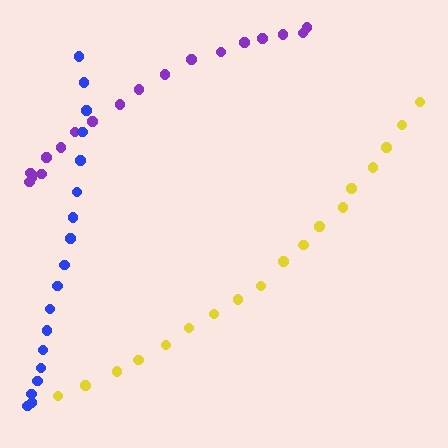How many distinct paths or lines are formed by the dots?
There are 3 distinct paths.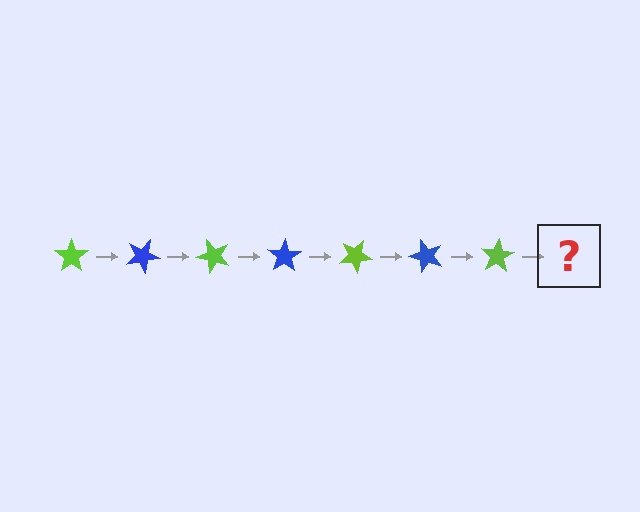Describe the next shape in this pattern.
It should be a blue star, rotated 175 degrees from the start.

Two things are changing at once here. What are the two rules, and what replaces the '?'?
The two rules are that it rotates 25 degrees each step and the color cycles through lime and blue. The '?' should be a blue star, rotated 175 degrees from the start.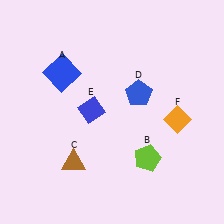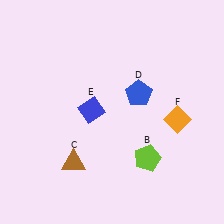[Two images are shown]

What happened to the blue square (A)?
The blue square (A) was removed in Image 2. It was in the top-left area of Image 1.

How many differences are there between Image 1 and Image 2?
There is 1 difference between the two images.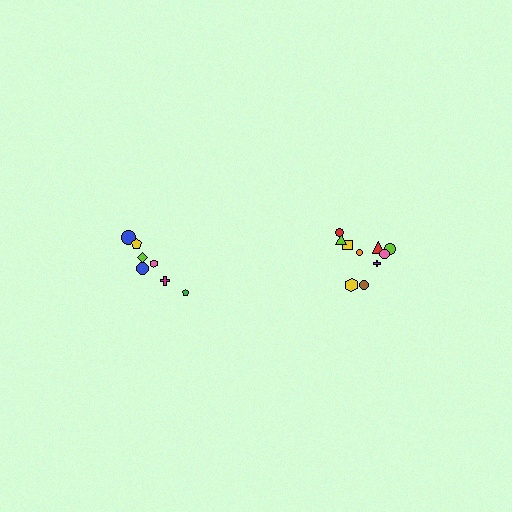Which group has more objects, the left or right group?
The right group.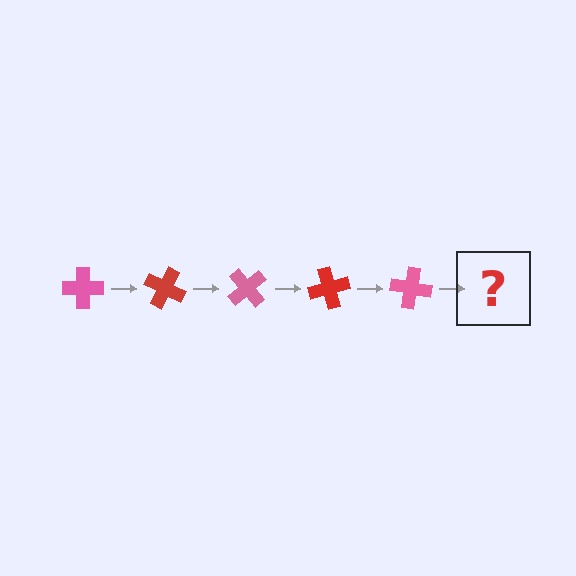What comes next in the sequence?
The next element should be a red cross, rotated 125 degrees from the start.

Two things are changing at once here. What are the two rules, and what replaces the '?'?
The two rules are that it rotates 25 degrees each step and the color cycles through pink and red. The '?' should be a red cross, rotated 125 degrees from the start.